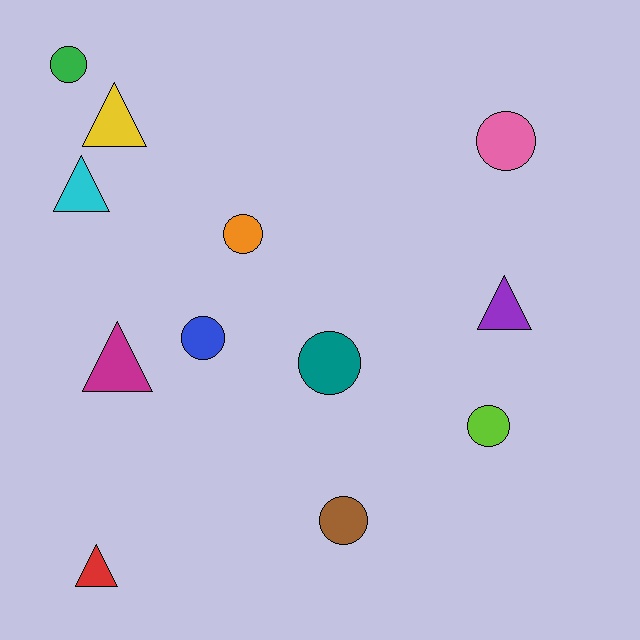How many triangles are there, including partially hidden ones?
There are 5 triangles.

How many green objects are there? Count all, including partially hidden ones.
There is 1 green object.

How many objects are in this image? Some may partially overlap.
There are 12 objects.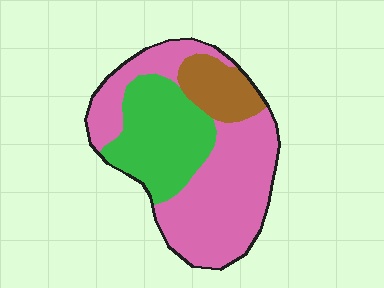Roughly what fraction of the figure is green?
Green covers roughly 30% of the figure.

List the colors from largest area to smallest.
From largest to smallest: pink, green, brown.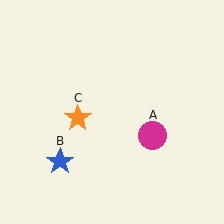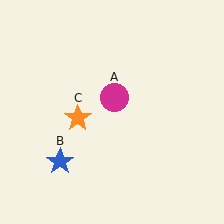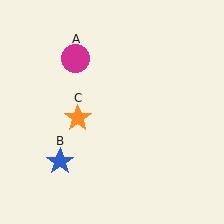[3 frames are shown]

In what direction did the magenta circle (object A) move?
The magenta circle (object A) moved up and to the left.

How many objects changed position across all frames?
1 object changed position: magenta circle (object A).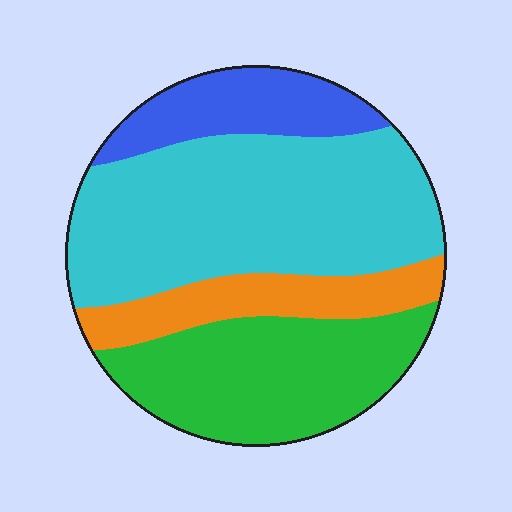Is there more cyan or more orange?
Cyan.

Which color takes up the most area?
Cyan, at roughly 45%.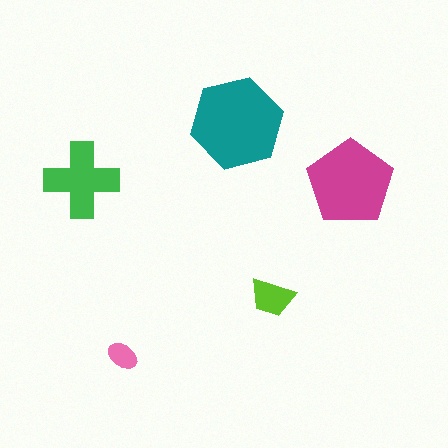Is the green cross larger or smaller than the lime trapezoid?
Larger.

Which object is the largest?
The teal hexagon.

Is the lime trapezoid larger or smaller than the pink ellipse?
Larger.